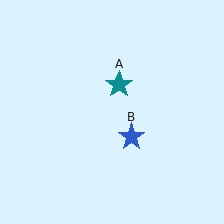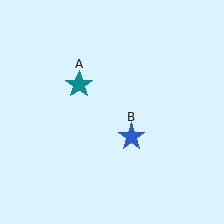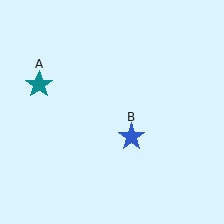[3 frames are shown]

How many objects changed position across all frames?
1 object changed position: teal star (object A).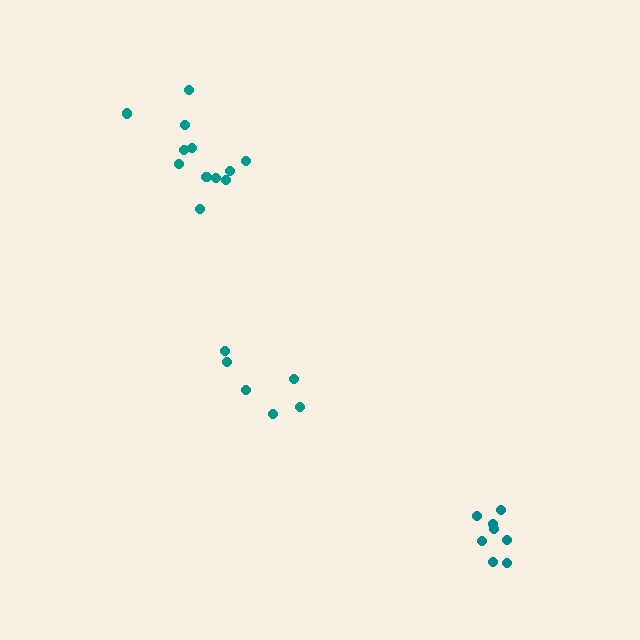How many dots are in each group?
Group 1: 6 dots, Group 2: 12 dots, Group 3: 8 dots (26 total).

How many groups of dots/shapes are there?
There are 3 groups.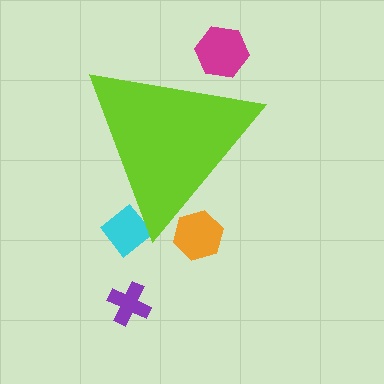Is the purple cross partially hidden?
No, the purple cross is fully visible.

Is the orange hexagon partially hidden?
Yes, the orange hexagon is partially hidden behind the lime triangle.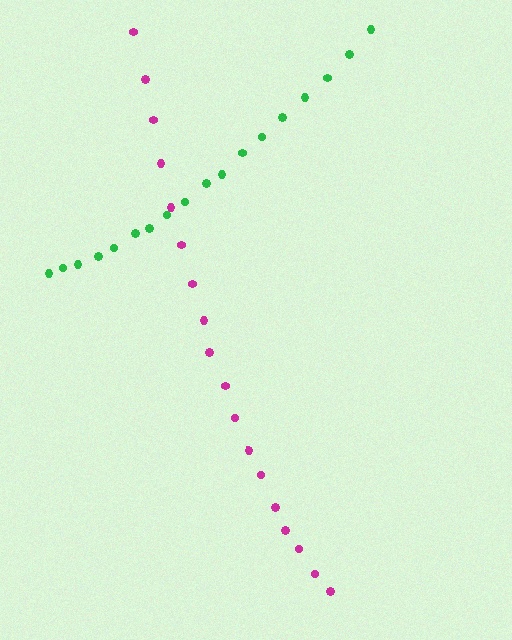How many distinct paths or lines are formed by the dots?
There are 2 distinct paths.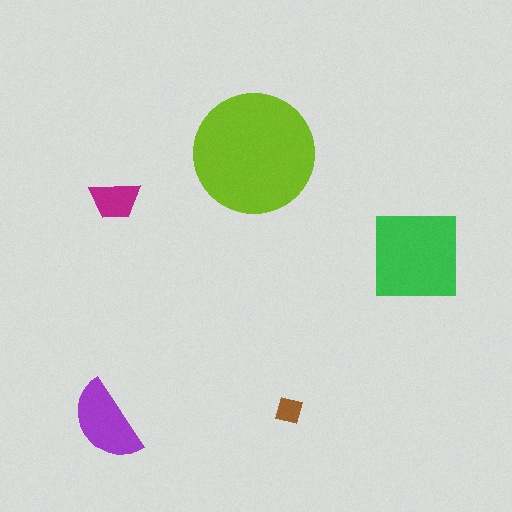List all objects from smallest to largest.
The brown diamond, the magenta trapezoid, the purple semicircle, the green square, the lime circle.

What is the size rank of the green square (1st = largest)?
2nd.